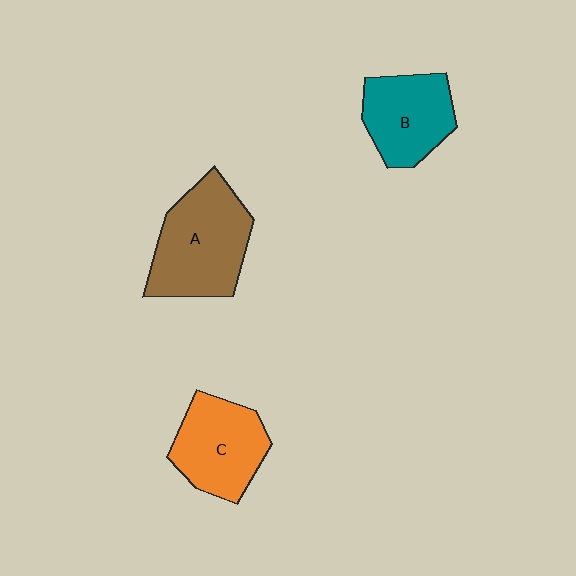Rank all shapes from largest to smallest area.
From largest to smallest: A (brown), C (orange), B (teal).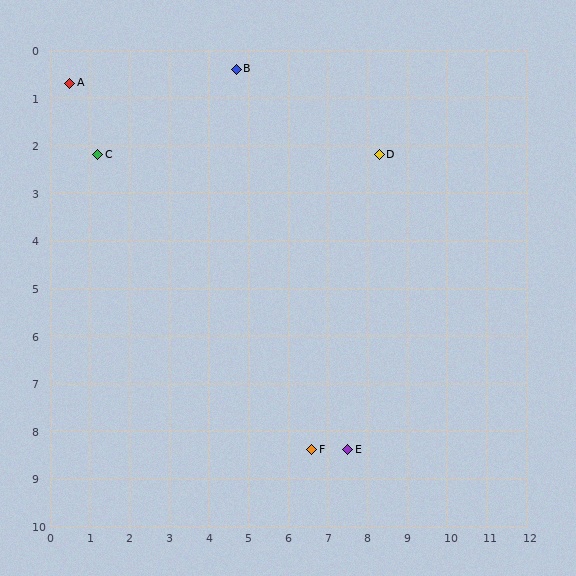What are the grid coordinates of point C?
Point C is at approximately (1.2, 2.2).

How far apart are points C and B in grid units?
Points C and B are about 3.9 grid units apart.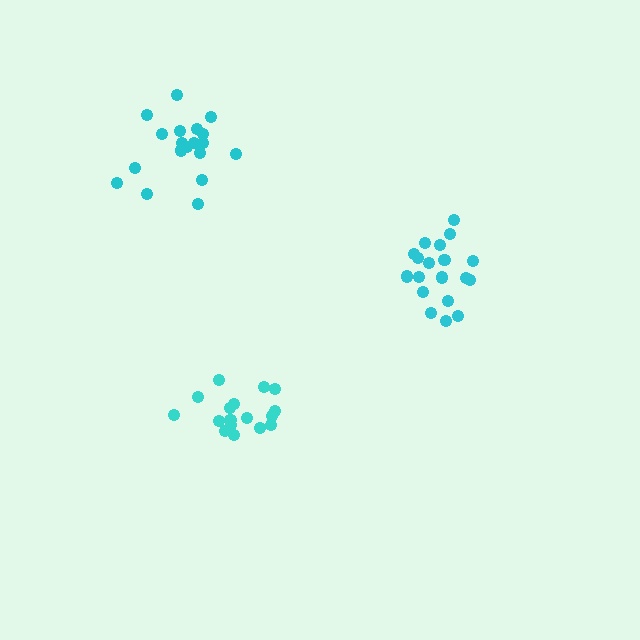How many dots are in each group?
Group 1: 17 dots, Group 2: 19 dots, Group 3: 20 dots (56 total).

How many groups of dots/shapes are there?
There are 3 groups.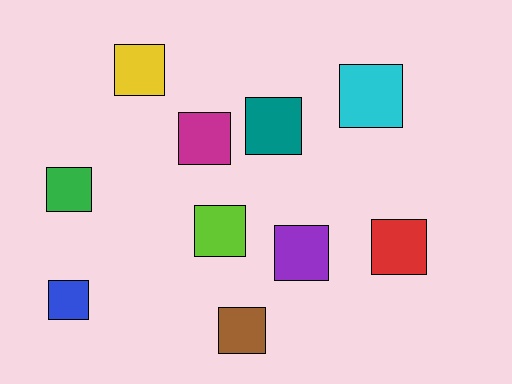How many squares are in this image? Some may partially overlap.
There are 10 squares.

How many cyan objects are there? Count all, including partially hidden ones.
There is 1 cyan object.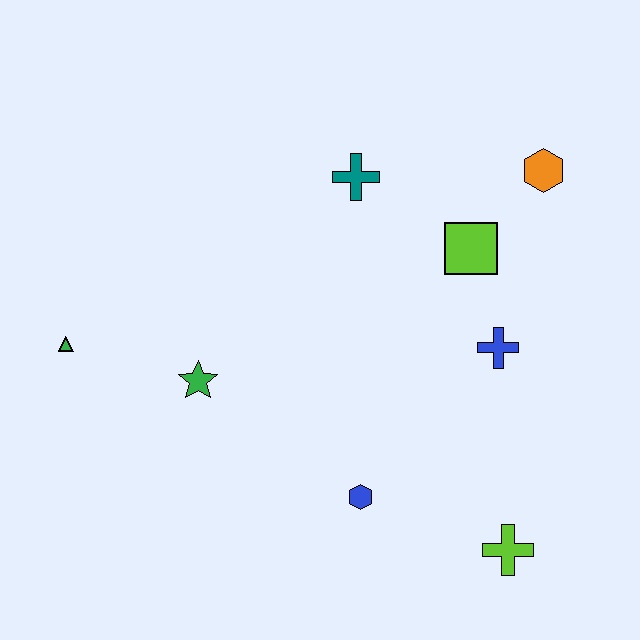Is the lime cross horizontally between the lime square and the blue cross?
No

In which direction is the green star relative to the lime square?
The green star is to the left of the lime square.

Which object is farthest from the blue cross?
The green triangle is farthest from the blue cross.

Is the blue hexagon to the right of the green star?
Yes